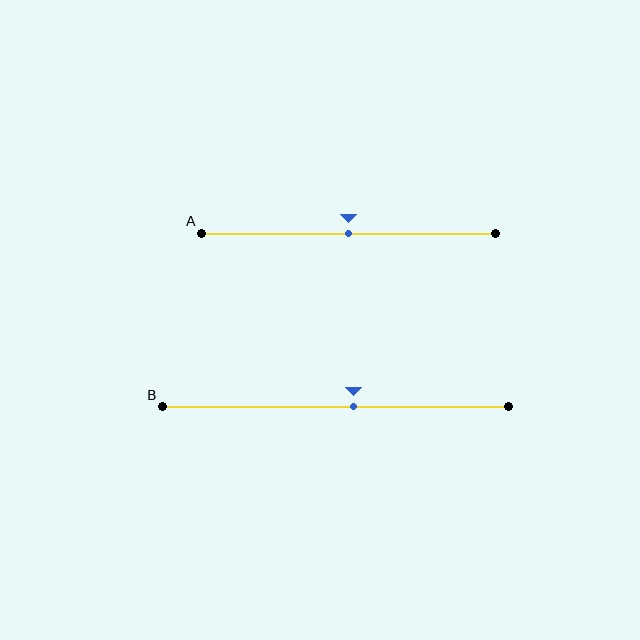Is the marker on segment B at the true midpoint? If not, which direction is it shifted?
No, the marker on segment B is shifted to the right by about 5% of the segment length.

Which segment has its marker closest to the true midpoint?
Segment A has its marker closest to the true midpoint.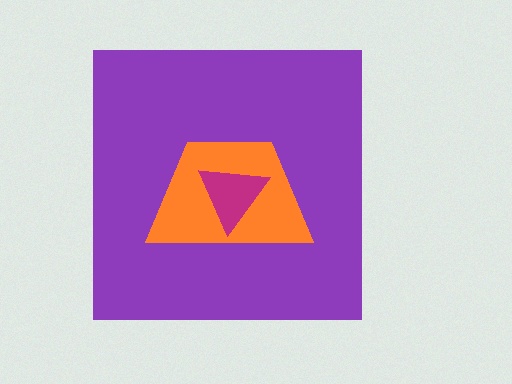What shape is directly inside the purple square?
The orange trapezoid.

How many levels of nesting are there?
3.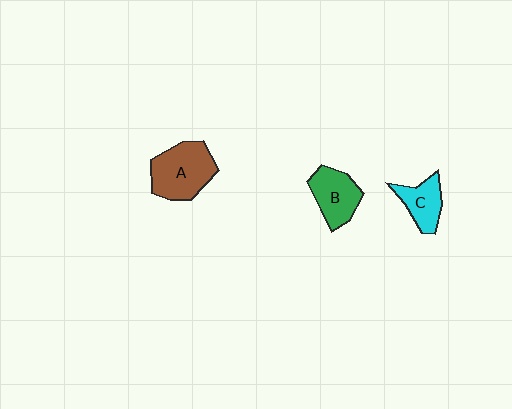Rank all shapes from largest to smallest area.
From largest to smallest: A (brown), B (green), C (cyan).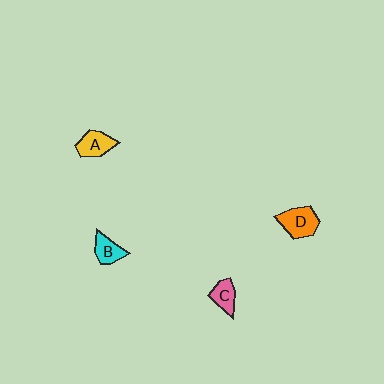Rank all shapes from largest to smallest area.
From largest to smallest: D (orange), A (yellow), B (cyan), C (pink).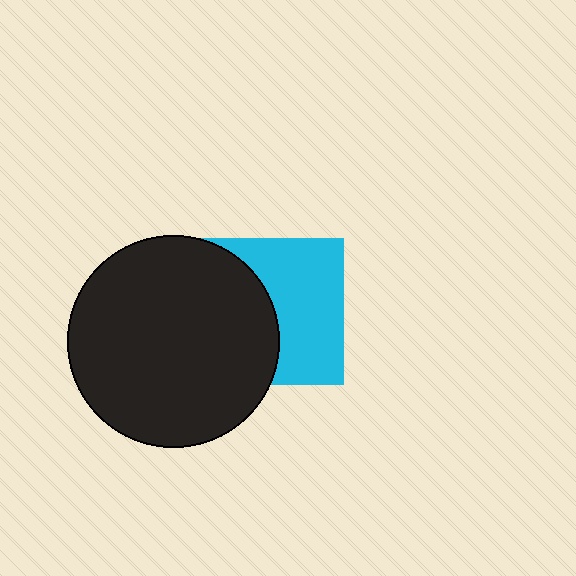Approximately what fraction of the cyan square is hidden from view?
Roughly 46% of the cyan square is hidden behind the black circle.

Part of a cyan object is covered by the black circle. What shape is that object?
It is a square.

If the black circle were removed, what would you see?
You would see the complete cyan square.